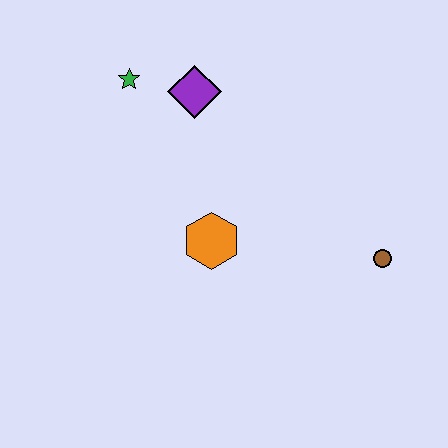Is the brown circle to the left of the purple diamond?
No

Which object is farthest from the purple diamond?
The brown circle is farthest from the purple diamond.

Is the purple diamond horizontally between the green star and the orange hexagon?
Yes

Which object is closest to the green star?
The purple diamond is closest to the green star.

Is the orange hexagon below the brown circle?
No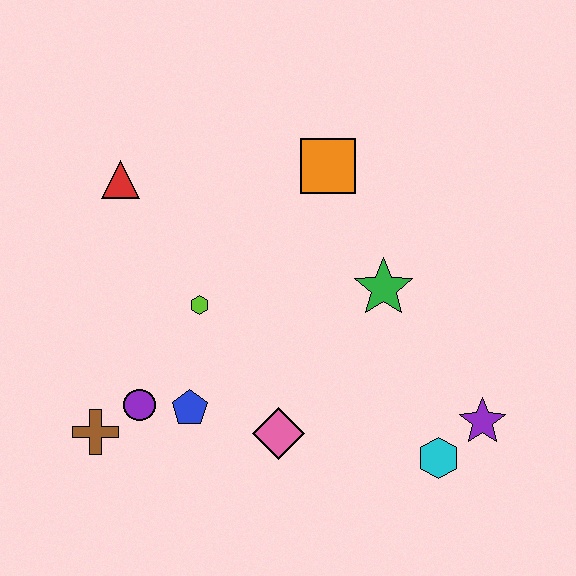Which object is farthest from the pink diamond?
The red triangle is farthest from the pink diamond.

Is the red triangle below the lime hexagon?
No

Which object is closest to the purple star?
The cyan hexagon is closest to the purple star.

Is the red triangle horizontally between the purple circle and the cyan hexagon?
No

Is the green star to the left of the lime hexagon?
No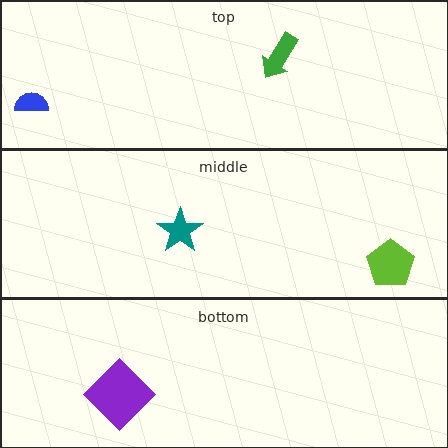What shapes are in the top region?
The blue semicircle, the green arrow.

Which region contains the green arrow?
The top region.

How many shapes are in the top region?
2.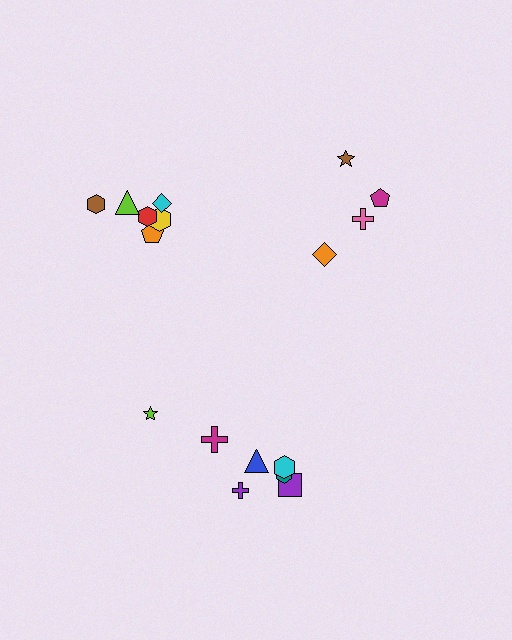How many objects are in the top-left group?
There are 6 objects.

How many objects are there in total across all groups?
There are 17 objects.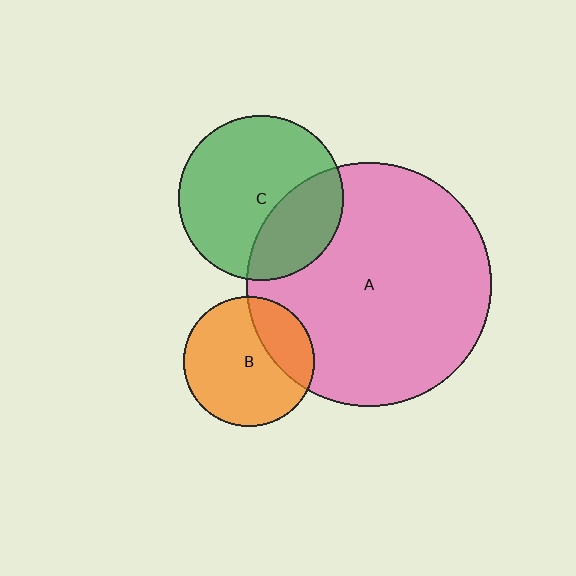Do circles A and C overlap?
Yes.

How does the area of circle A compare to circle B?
Approximately 3.5 times.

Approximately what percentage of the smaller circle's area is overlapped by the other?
Approximately 30%.